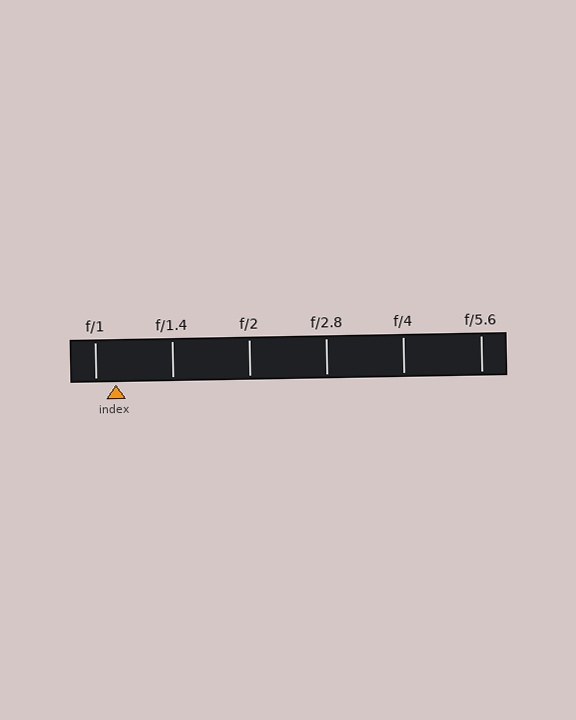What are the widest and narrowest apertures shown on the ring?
The widest aperture shown is f/1 and the narrowest is f/5.6.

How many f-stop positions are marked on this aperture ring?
There are 6 f-stop positions marked.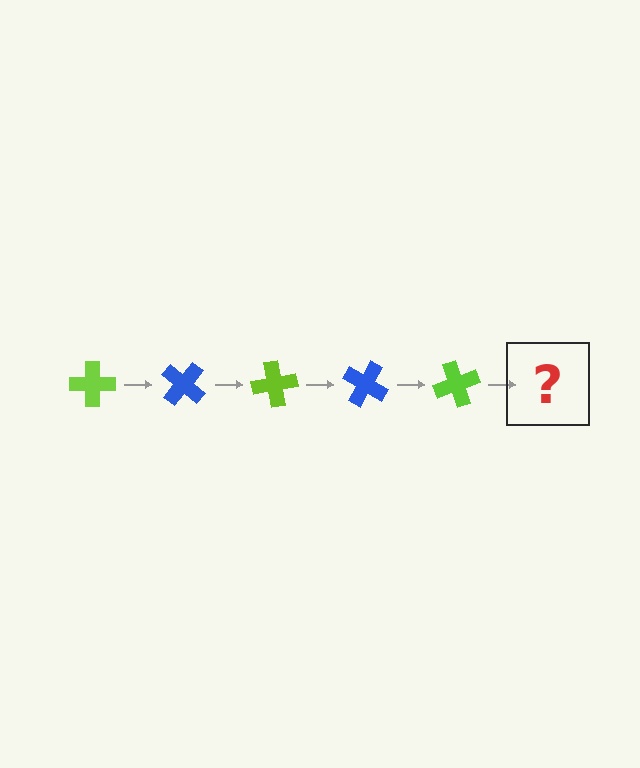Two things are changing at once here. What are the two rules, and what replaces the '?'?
The two rules are that it rotates 40 degrees each step and the color cycles through lime and blue. The '?' should be a blue cross, rotated 200 degrees from the start.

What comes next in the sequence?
The next element should be a blue cross, rotated 200 degrees from the start.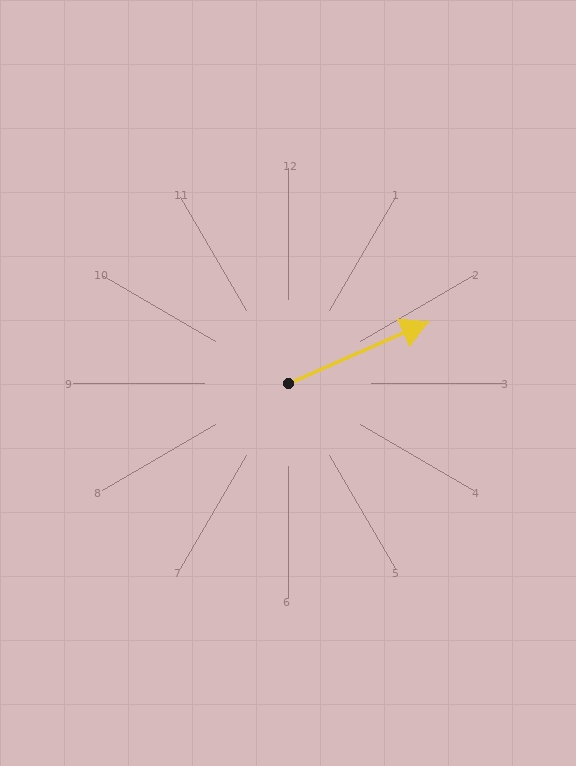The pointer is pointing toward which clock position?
Roughly 2 o'clock.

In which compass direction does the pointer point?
Northeast.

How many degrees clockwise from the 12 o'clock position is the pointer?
Approximately 66 degrees.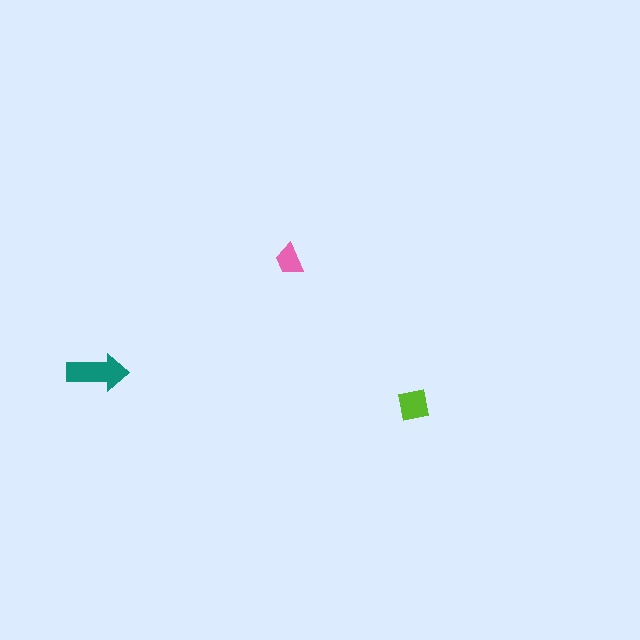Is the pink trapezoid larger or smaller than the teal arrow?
Smaller.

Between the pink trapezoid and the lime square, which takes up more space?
The lime square.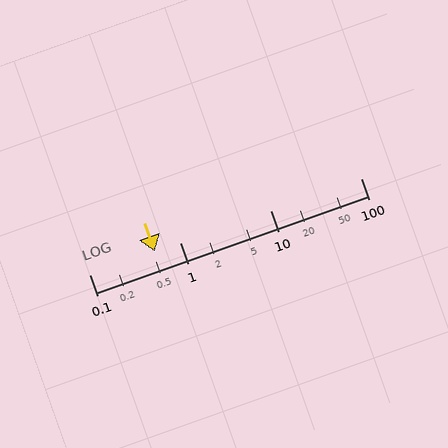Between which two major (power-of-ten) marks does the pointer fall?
The pointer is between 0.1 and 1.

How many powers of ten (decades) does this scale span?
The scale spans 3 decades, from 0.1 to 100.